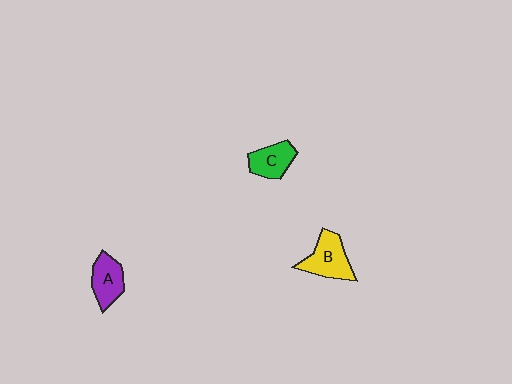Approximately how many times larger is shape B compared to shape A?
Approximately 1.3 times.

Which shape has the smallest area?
Shape C (green).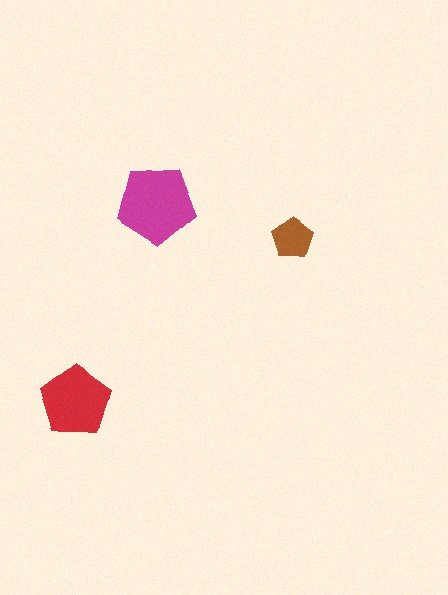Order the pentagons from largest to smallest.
the magenta one, the red one, the brown one.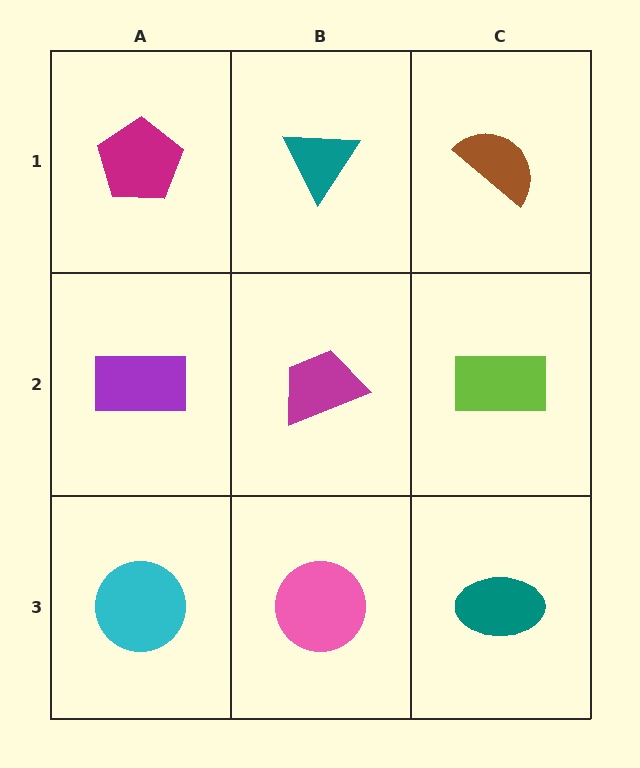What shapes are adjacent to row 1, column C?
A lime rectangle (row 2, column C), a teal triangle (row 1, column B).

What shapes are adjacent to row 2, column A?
A magenta pentagon (row 1, column A), a cyan circle (row 3, column A), a magenta trapezoid (row 2, column B).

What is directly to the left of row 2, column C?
A magenta trapezoid.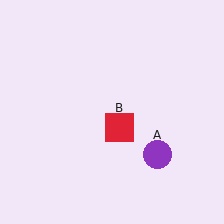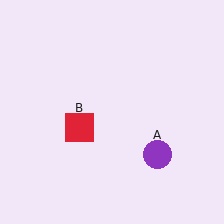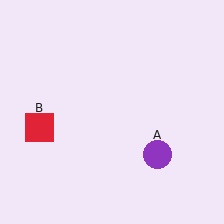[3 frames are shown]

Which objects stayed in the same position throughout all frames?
Purple circle (object A) remained stationary.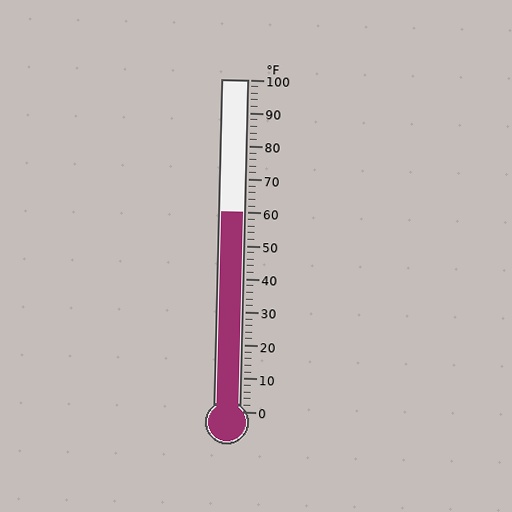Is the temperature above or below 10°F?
The temperature is above 10°F.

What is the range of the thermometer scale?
The thermometer scale ranges from 0°F to 100°F.